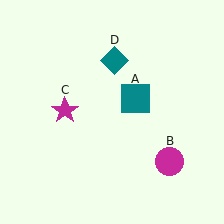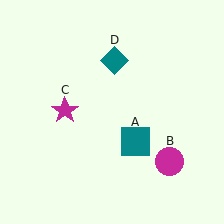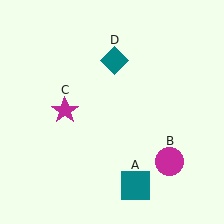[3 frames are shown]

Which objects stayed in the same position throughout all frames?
Magenta circle (object B) and magenta star (object C) and teal diamond (object D) remained stationary.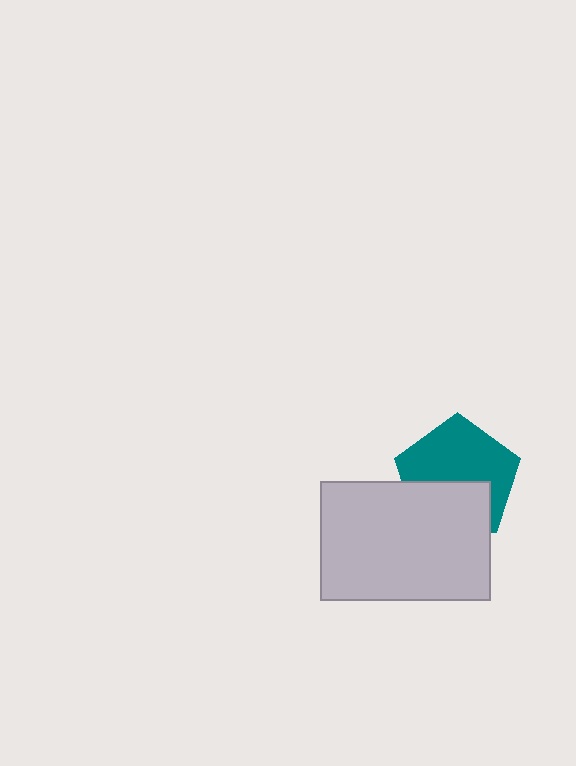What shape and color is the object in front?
The object in front is a light gray rectangle.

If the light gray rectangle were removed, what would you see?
You would see the complete teal pentagon.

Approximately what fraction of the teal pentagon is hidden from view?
Roughly 40% of the teal pentagon is hidden behind the light gray rectangle.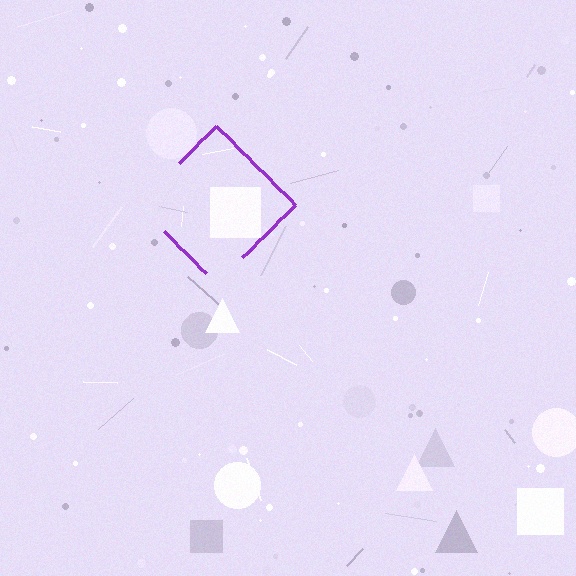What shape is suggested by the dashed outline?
The dashed outline suggests a diamond.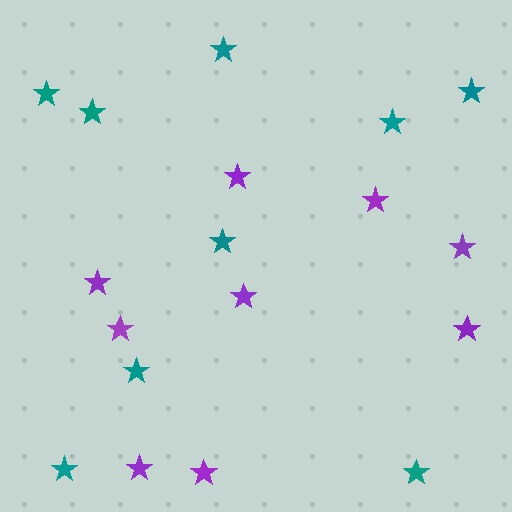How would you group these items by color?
There are 2 groups: one group of teal stars (9) and one group of purple stars (9).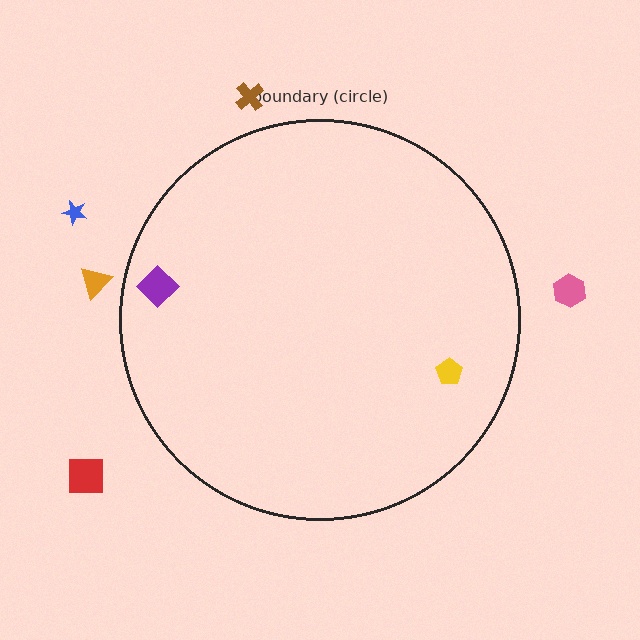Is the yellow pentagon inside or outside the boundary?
Inside.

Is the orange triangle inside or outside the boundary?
Outside.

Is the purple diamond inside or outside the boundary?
Inside.